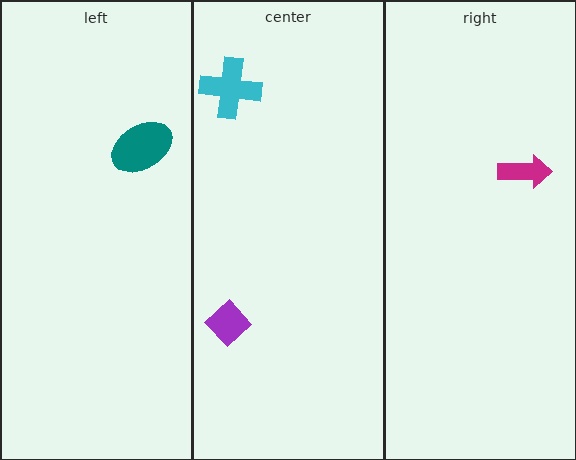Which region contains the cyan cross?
The center region.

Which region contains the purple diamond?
The center region.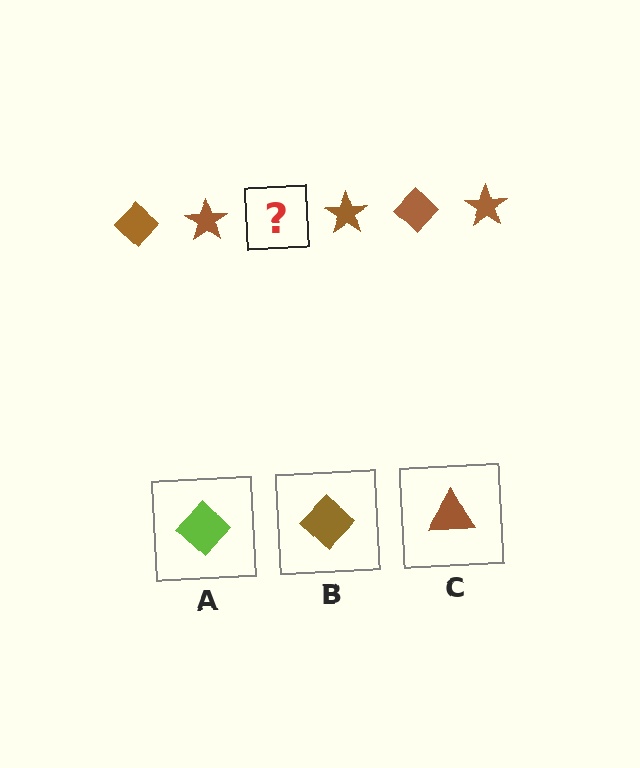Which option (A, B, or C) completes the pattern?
B.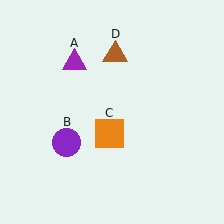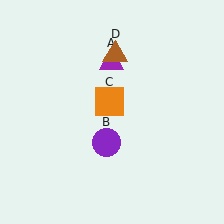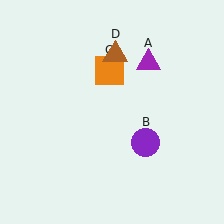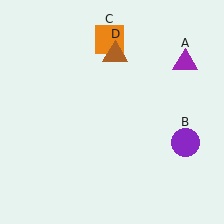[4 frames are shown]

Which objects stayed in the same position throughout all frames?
Brown triangle (object D) remained stationary.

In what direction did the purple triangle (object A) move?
The purple triangle (object A) moved right.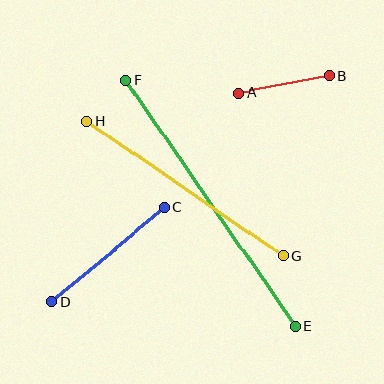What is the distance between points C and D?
The distance is approximately 147 pixels.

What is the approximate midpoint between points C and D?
The midpoint is at approximately (108, 255) pixels.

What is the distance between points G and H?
The distance is approximately 238 pixels.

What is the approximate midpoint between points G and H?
The midpoint is at approximately (185, 188) pixels.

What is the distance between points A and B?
The distance is approximately 92 pixels.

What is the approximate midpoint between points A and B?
The midpoint is at approximately (284, 84) pixels.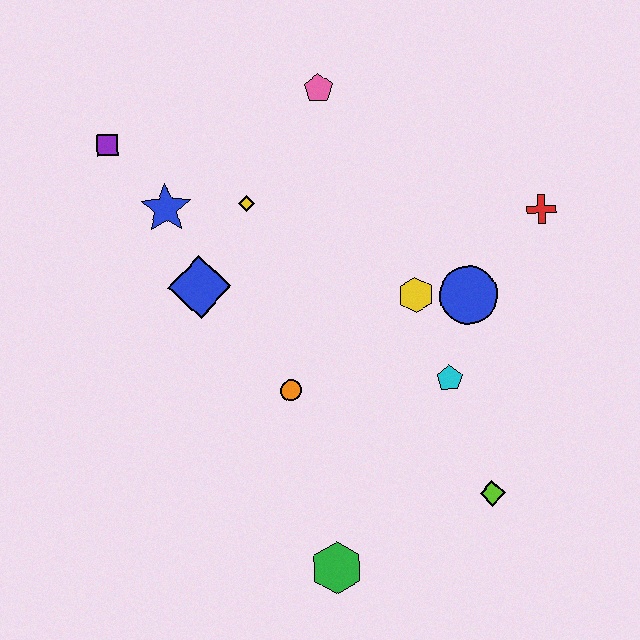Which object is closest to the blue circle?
The yellow hexagon is closest to the blue circle.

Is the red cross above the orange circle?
Yes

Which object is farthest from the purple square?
The lime diamond is farthest from the purple square.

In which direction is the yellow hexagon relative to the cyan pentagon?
The yellow hexagon is above the cyan pentagon.